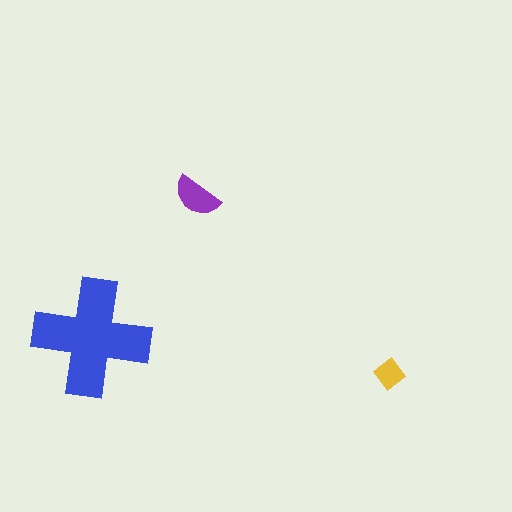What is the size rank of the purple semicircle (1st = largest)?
2nd.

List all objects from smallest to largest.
The yellow diamond, the purple semicircle, the blue cross.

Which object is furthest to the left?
The blue cross is leftmost.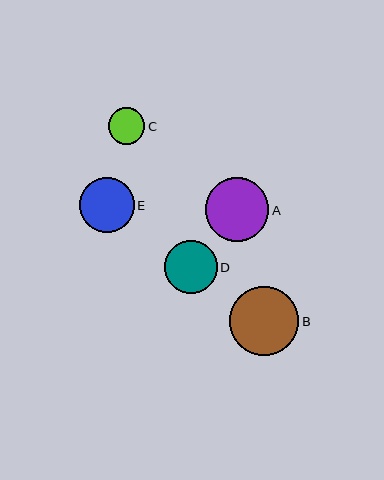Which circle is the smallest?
Circle C is the smallest with a size of approximately 36 pixels.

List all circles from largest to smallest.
From largest to smallest: B, A, E, D, C.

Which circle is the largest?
Circle B is the largest with a size of approximately 69 pixels.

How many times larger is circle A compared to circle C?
Circle A is approximately 1.8 times the size of circle C.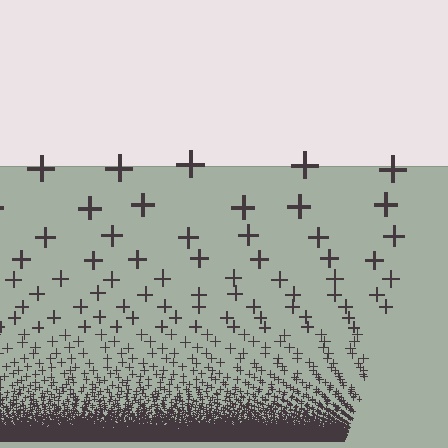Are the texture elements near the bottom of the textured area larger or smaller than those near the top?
Smaller. The gradient is inverted — elements near the bottom are smaller and denser.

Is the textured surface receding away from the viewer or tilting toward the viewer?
The surface appears to tilt toward the viewer. Texture elements get larger and sparser toward the top.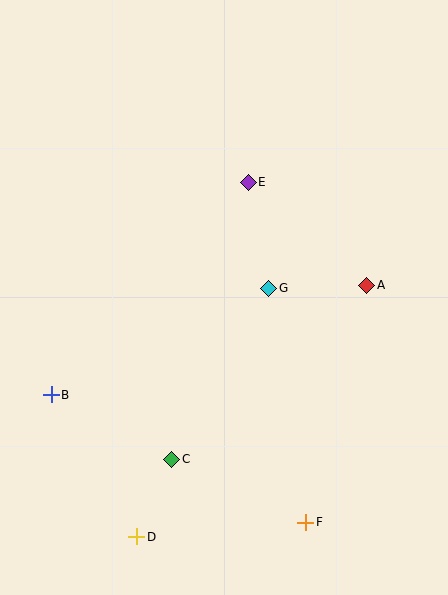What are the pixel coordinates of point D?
Point D is at (137, 537).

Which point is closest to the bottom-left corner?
Point D is closest to the bottom-left corner.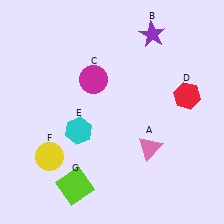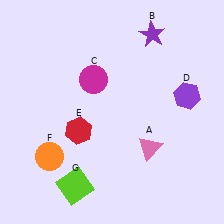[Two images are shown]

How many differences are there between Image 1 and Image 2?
There are 3 differences between the two images.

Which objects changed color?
D changed from red to purple. E changed from cyan to red. F changed from yellow to orange.